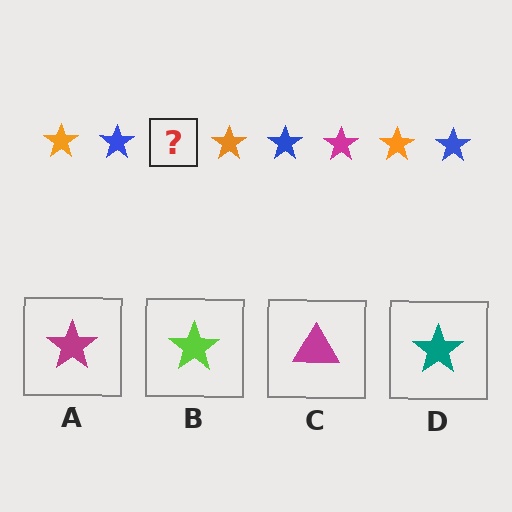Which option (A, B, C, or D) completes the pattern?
A.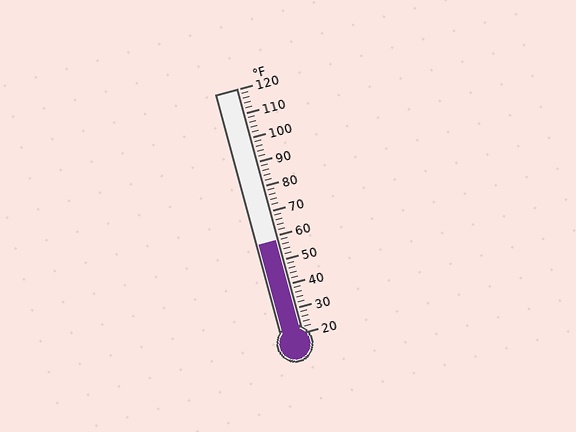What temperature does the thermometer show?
The thermometer shows approximately 58°F.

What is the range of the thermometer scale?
The thermometer scale ranges from 20°F to 120°F.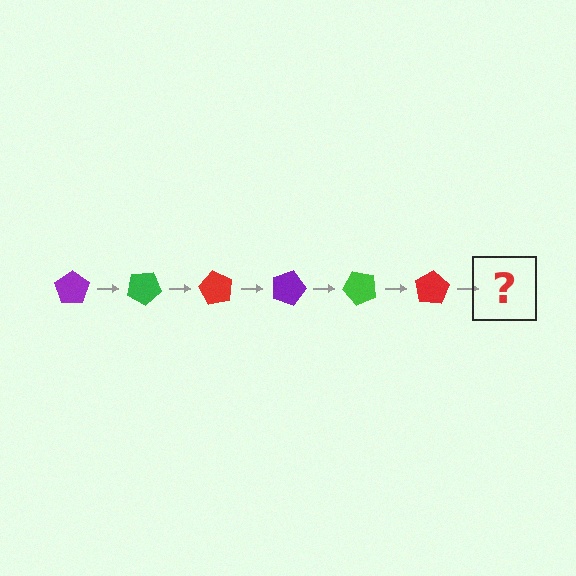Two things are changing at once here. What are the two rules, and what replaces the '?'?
The two rules are that it rotates 30 degrees each step and the color cycles through purple, green, and red. The '?' should be a purple pentagon, rotated 180 degrees from the start.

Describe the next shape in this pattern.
It should be a purple pentagon, rotated 180 degrees from the start.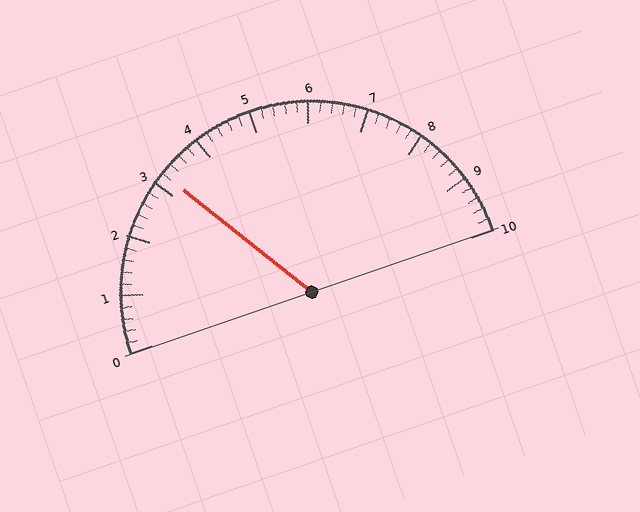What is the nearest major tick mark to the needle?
The nearest major tick mark is 3.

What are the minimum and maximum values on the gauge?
The gauge ranges from 0 to 10.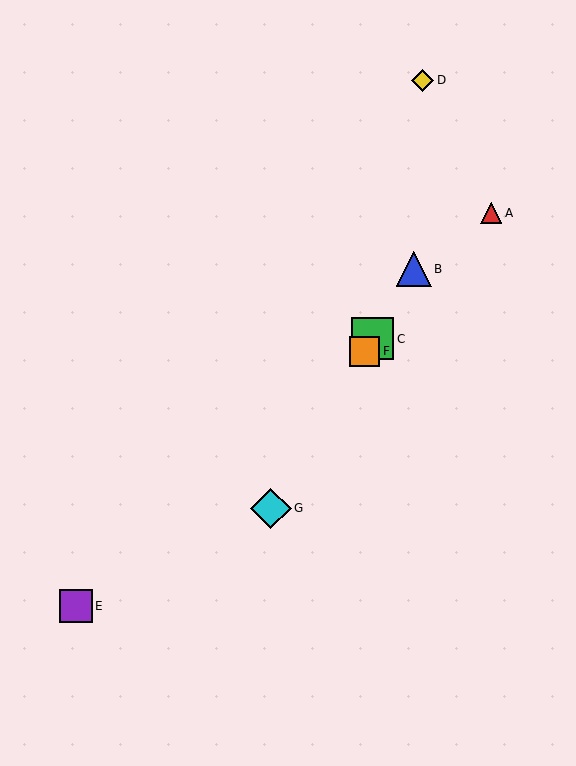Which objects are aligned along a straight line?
Objects B, C, F, G are aligned along a straight line.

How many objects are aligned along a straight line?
4 objects (B, C, F, G) are aligned along a straight line.